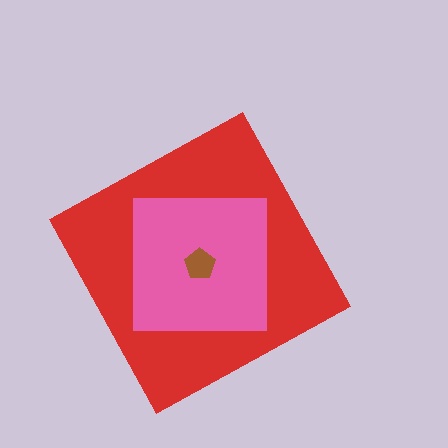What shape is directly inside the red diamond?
The pink square.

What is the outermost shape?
The red diamond.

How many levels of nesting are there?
3.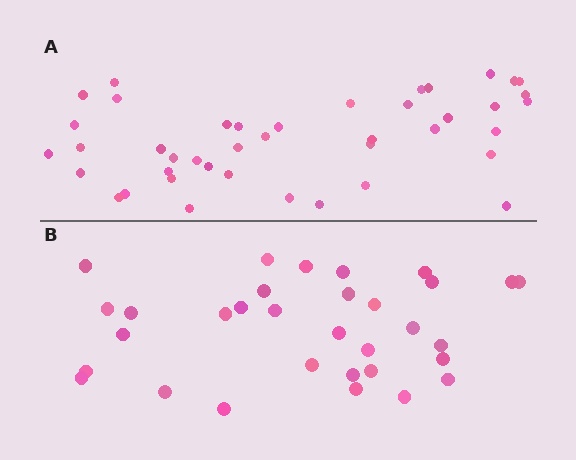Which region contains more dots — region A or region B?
Region A (the top region) has more dots.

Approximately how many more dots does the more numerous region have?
Region A has roughly 10 or so more dots than region B.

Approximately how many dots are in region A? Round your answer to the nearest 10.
About 40 dots. (The exact count is 42, which rounds to 40.)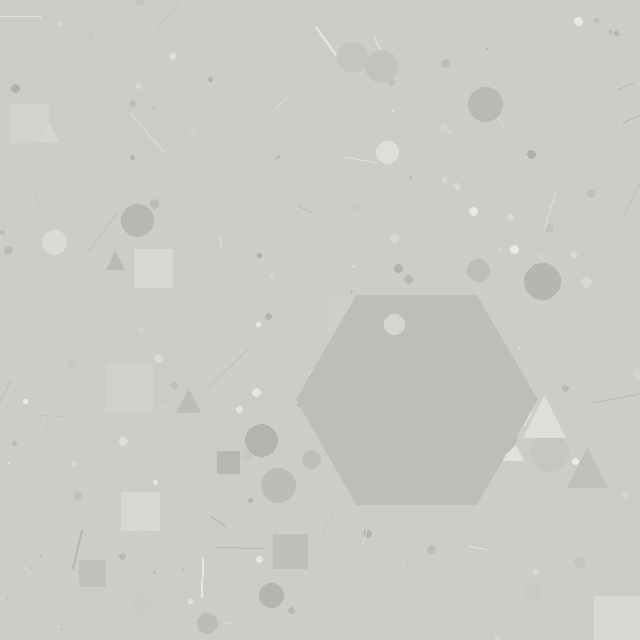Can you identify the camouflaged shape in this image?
The camouflaged shape is a hexagon.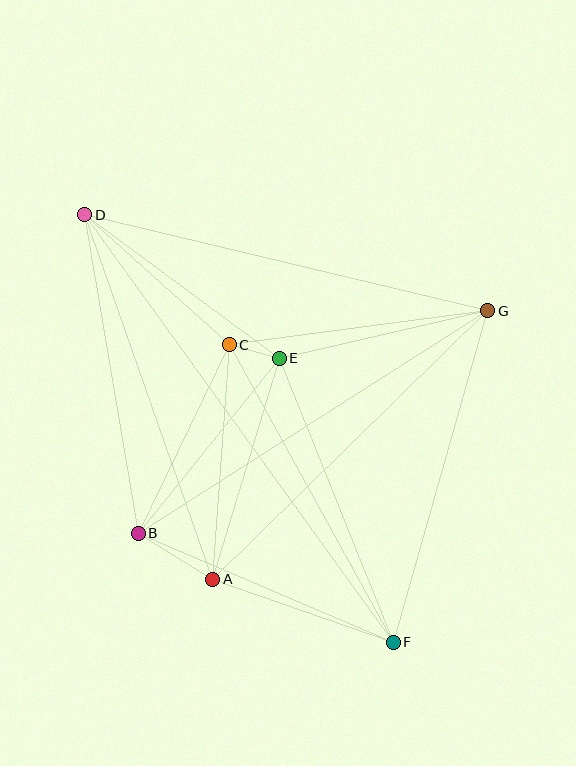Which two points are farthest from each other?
Points D and F are farthest from each other.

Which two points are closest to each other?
Points C and E are closest to each other.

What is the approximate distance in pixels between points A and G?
The distance between A and G is approximately 385 pixels.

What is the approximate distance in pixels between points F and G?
The distance between F and G is approximately 345 pixels.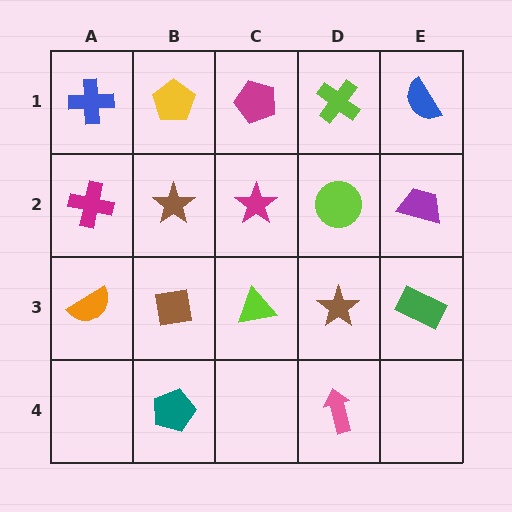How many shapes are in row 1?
5 shapes.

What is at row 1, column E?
A blue semicircle.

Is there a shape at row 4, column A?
No, that cell is empty.